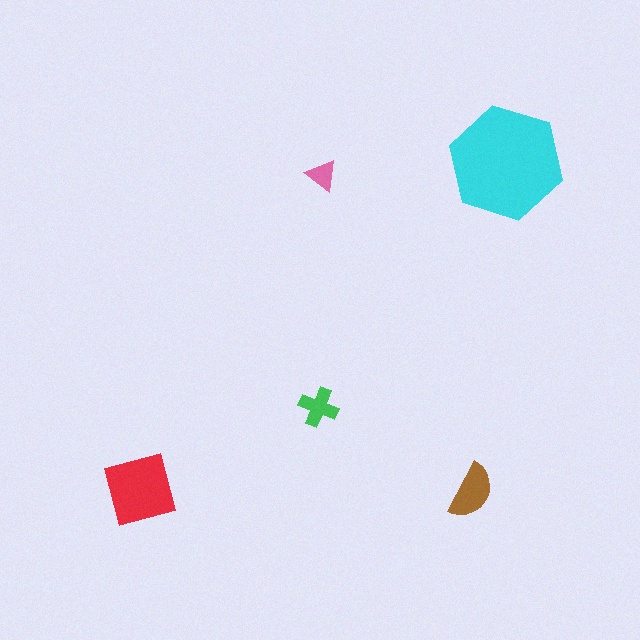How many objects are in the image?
There are 5 objects in the image.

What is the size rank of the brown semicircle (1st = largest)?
3rd.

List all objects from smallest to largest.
The pink triangle, the green cross, the brown semicircle, the red square, the cyan hexagon.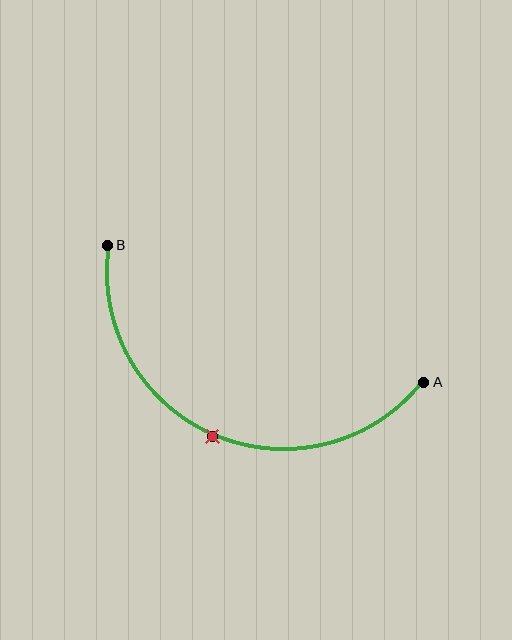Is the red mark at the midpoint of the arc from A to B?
Yes. The red mark lies on the arc at equal arc-length from both A and B — it is the arc midpoint.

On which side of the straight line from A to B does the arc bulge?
The arc bulges below the straight line connecting A and B.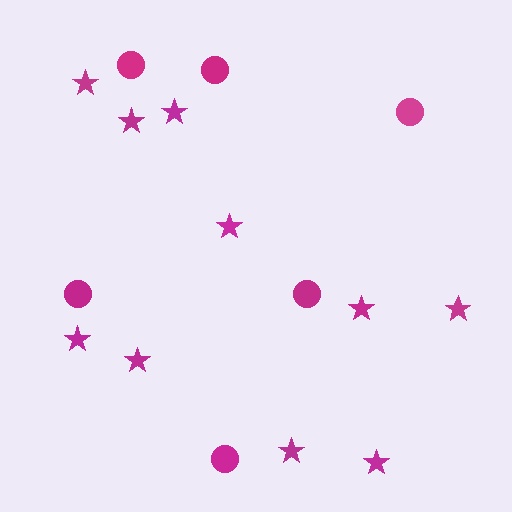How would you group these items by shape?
There are 2 groups: one group of circles (6) and one group of stars (10).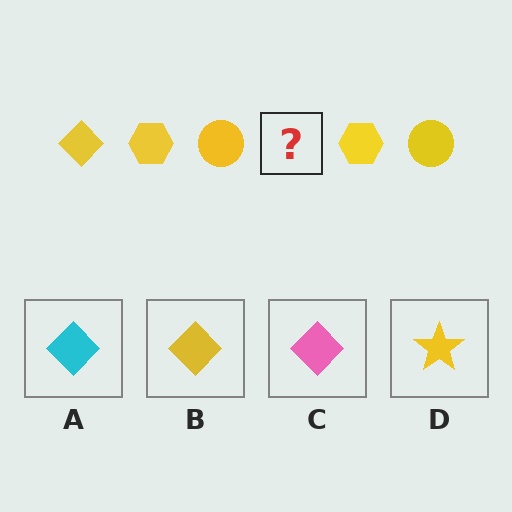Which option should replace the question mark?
Option B.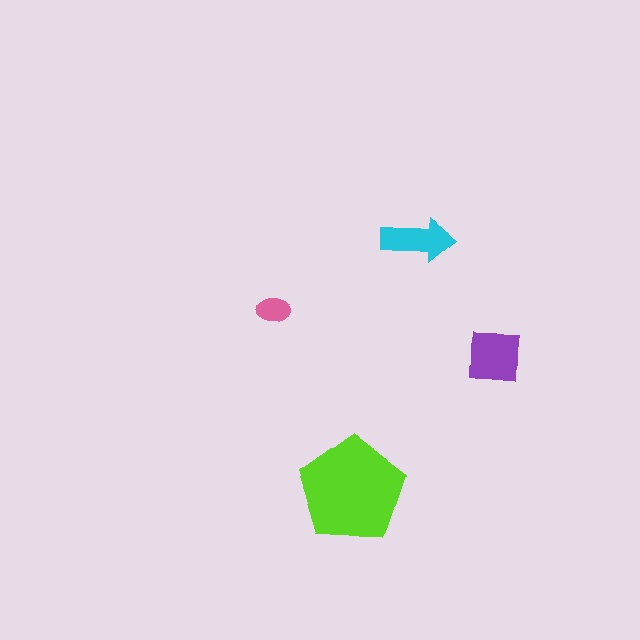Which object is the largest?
The lime pentagon.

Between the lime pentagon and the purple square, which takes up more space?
The lime pentagon.